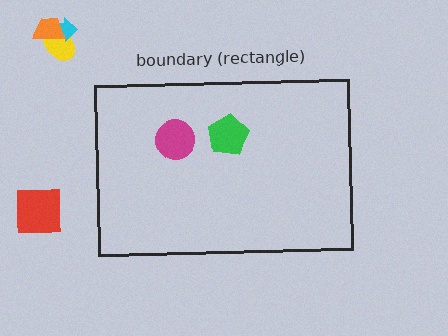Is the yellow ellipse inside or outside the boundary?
Outside.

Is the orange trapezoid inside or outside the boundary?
Outside.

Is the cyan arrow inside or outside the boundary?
Outside.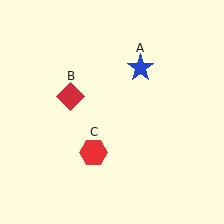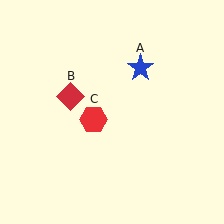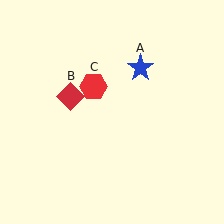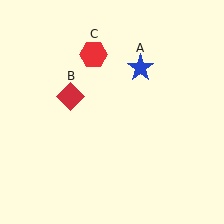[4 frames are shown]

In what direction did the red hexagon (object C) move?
The red hexagon (object C) moved up.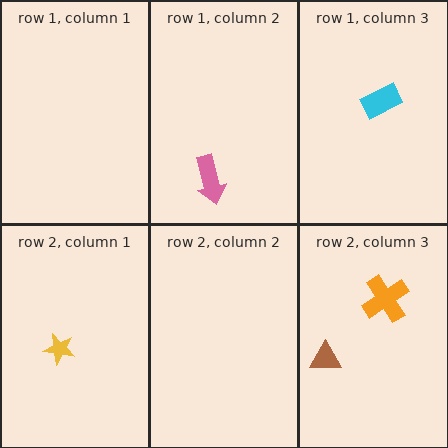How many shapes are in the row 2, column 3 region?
2.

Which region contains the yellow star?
The row 2, column 1 region.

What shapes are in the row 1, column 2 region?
The pink arrow.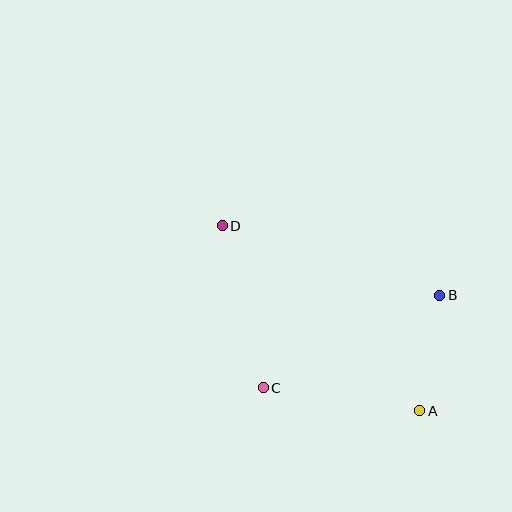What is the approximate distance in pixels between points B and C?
The distance between B and C is approximately 199 pixels.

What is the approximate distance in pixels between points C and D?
The distance between C and D is approximately 167 pixels.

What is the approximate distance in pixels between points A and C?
The distance between A and C is approximately 158 pixels.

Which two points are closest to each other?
Points A and B are closest to each other.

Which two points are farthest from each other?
Points A and D are farthest from each other.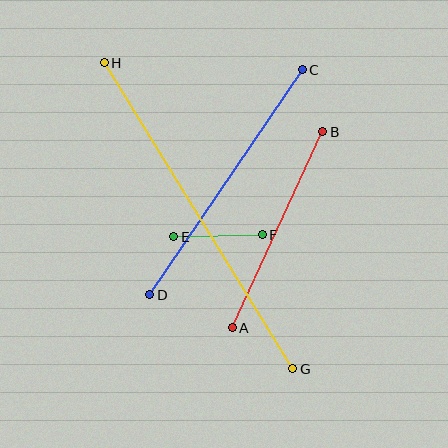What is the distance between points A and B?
The distance is approximately 216 pixels.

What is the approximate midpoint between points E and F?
The midpoint is at approximately (218, 236) pixels.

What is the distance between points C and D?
The distance is approximately 272 pixels.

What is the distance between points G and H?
The distance is approximately 359 pixels.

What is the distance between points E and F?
The distance is approximately 89 pixels.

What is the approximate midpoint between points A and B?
The midpoint is at approximately (278, 230) pixels.